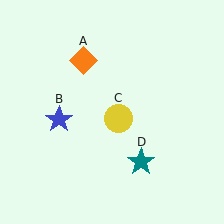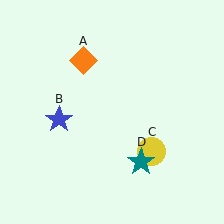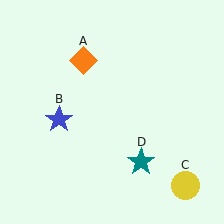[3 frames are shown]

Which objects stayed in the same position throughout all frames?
Orange diamond (object A) and blue star (object B) and teal star (object D) remained stationary.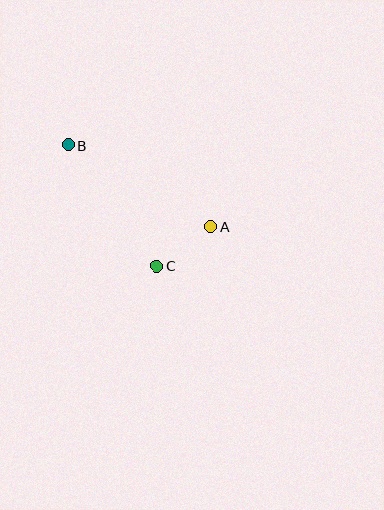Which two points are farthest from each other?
Points A and B are farthest from each other.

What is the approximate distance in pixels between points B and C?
The distance between B and C is approximately 149 pixels.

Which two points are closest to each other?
Points A and C are closest to each other.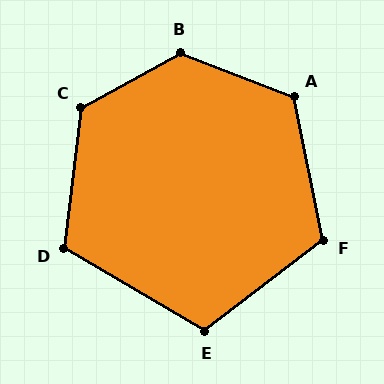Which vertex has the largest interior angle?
B, at approximately 130 degrees.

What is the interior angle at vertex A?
Approximately 123 degrees (obtuse).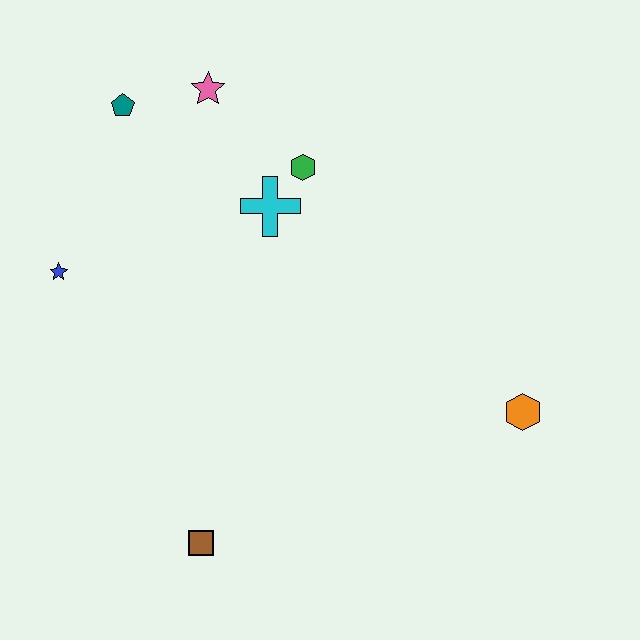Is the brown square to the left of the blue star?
No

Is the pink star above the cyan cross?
Yes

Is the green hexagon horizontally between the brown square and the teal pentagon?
No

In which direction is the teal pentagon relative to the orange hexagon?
The teal pentagon is to the left of the orange hexagon.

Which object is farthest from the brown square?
The pink star is farthest from the brown square.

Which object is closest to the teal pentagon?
The pink star is closest to the teal pentagon.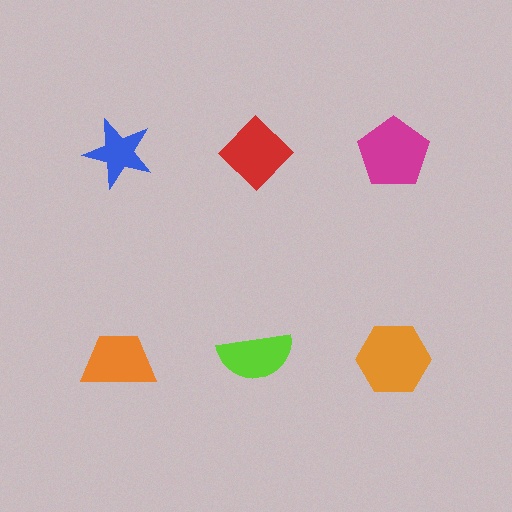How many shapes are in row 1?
3 shapes.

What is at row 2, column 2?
A lime semicircle.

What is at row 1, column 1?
A blue star.